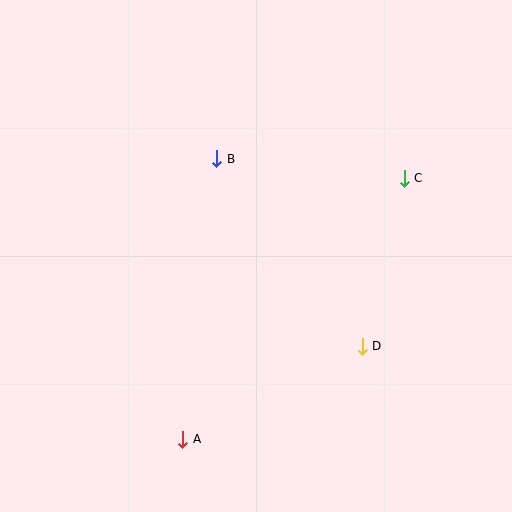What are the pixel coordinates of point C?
Point C is at (404, 178).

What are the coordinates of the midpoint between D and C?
The midpoint between D and C is at (383, 262).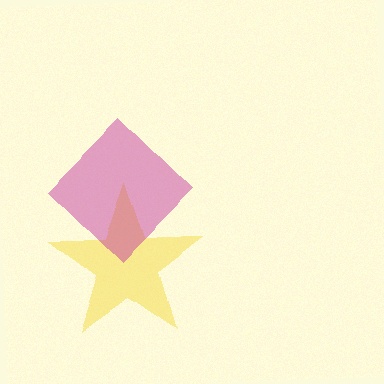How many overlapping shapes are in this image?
There are 2 overlapping shapes in the image.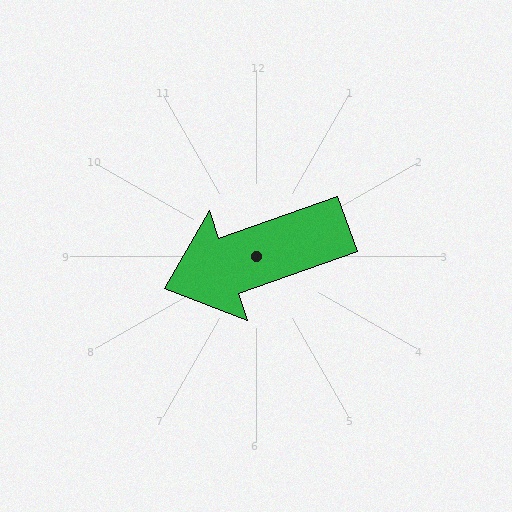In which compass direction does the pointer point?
West.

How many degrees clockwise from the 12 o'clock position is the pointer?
Approximately 251 degrees.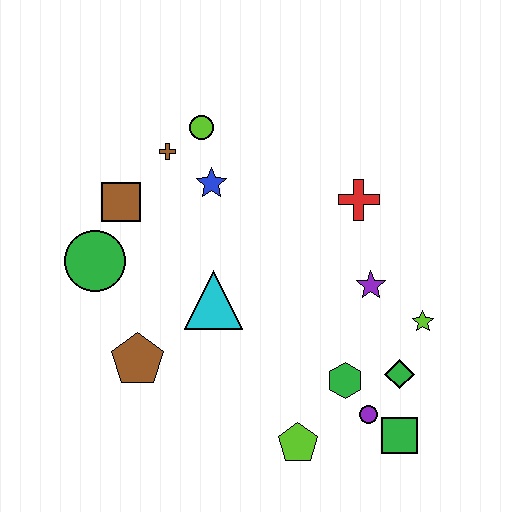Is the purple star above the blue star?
No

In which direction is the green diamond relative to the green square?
The green diamond is above the green square.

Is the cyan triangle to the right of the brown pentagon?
Yes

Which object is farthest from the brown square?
The green square is farthest from the brown square.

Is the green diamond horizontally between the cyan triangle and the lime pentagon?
No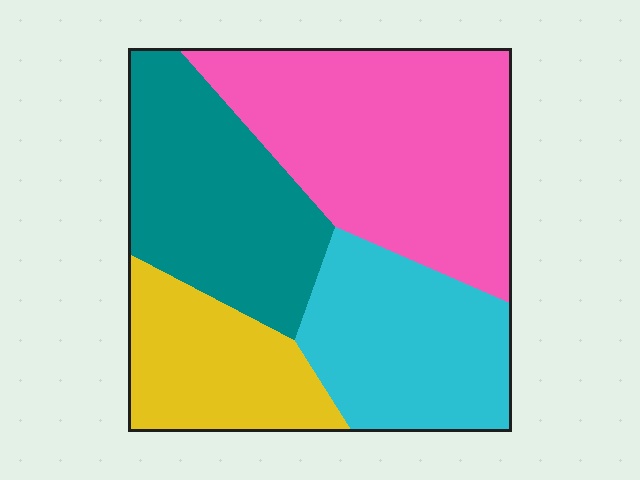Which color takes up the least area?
Yellow, at roughly 15%.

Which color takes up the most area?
Pink, at roughly 35%.